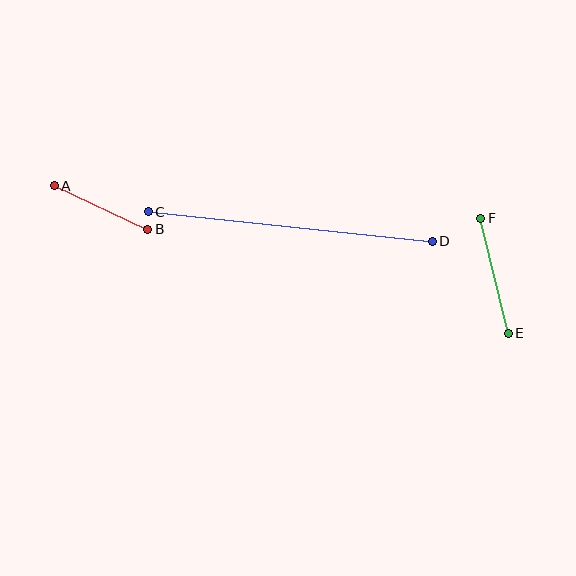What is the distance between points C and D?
The distance is approximately 286 pixels.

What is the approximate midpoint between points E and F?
The midpoint is at approximately (494, 276) pixels.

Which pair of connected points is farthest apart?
Points C and D are farthest apart.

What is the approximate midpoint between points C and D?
The midpoint is at approximately (290, 227) pixels.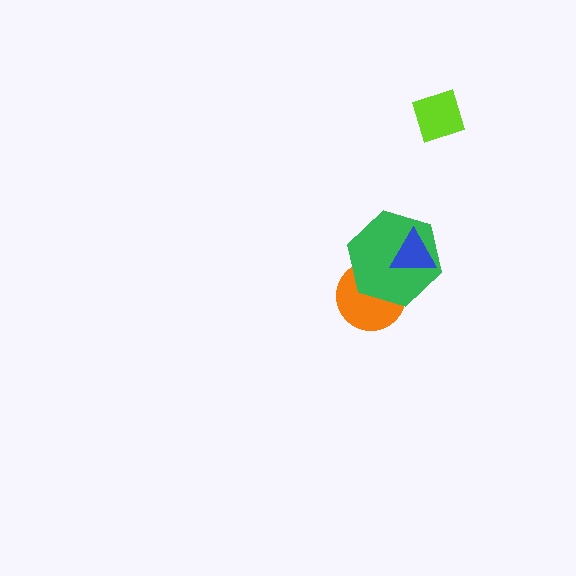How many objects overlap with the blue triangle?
1 object overlaps with the blue triangle.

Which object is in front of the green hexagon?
The blue triangle is in front of the green hexagon.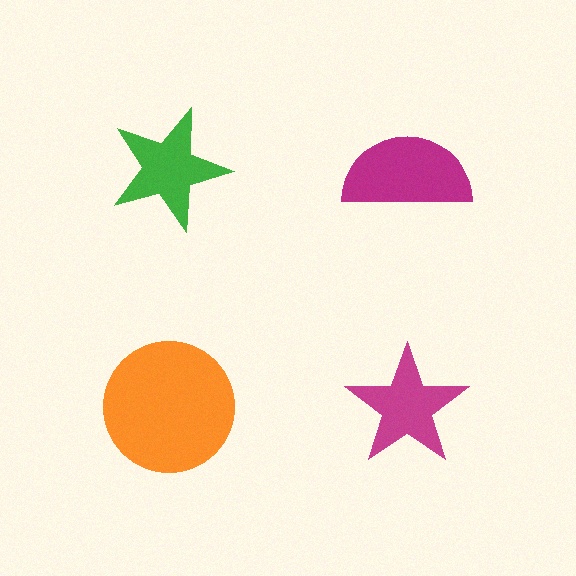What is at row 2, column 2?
A magenta star.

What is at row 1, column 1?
A green star.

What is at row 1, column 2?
A magenta semicircle.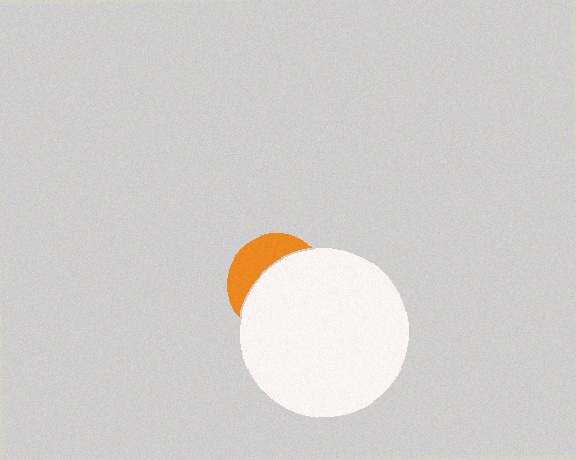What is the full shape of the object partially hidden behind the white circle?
The partially hidden object is an orange circle.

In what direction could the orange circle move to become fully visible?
The orange circle could move toward the upper-left. That would shift it out from behind the white circle entirely.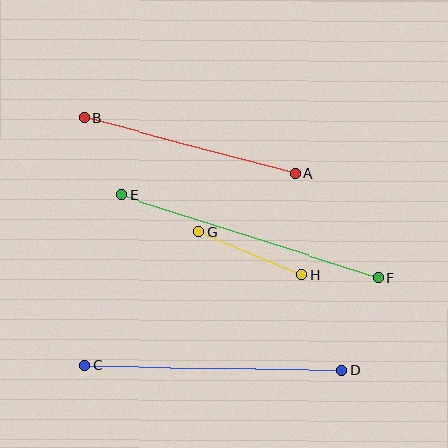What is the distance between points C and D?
The distance is approximately 257 pixels.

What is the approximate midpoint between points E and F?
The midpoint is at approximately (250, 236) pixels.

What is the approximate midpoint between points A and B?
The midpoint is at approximately (190, 146) pixels.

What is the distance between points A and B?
The distance is approximately 219 pixels.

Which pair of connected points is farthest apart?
Points E and F are farthest apart.